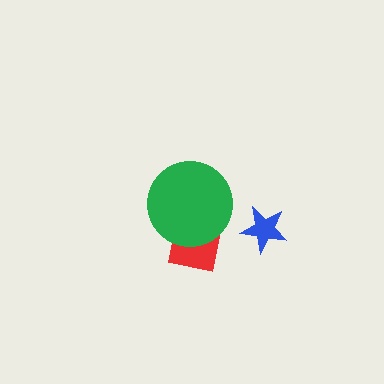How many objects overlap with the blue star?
0 objects overlap with the blue star.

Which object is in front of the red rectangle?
The green circle is in front of the red rectangle.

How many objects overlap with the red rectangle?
1 object overlaps with the red rectangle.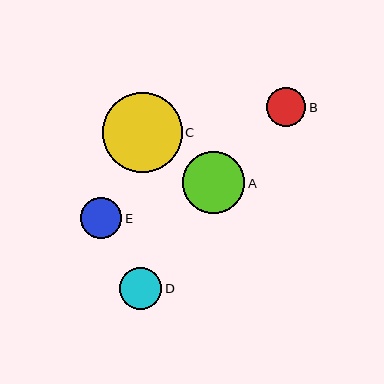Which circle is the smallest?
Circle B is the smallest with a size of approximately 39 pixels.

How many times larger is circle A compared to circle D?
Circle A is approximately 1.5 times the size of circle D.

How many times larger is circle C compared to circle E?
Circle C is approximately 1.9 times the size of circle E.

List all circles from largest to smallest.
From largest to smallest: C, A, D, E, B.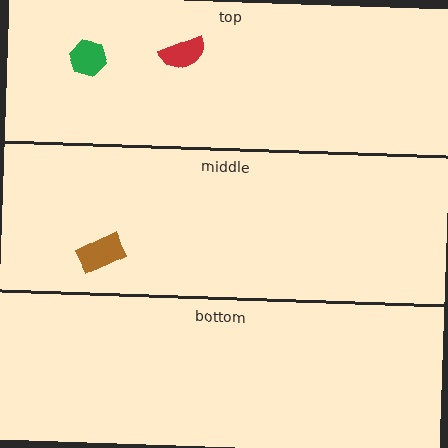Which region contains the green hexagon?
The top region.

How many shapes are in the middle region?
1.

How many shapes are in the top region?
2.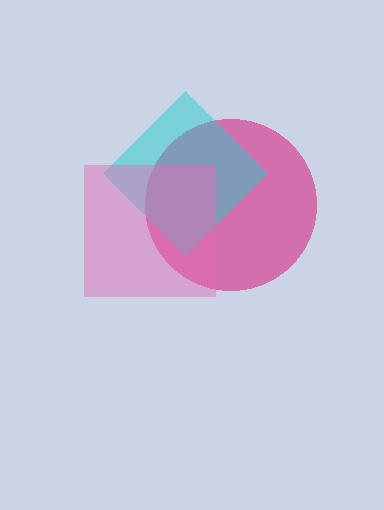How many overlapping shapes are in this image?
There are 3 overlapping shapes in the image.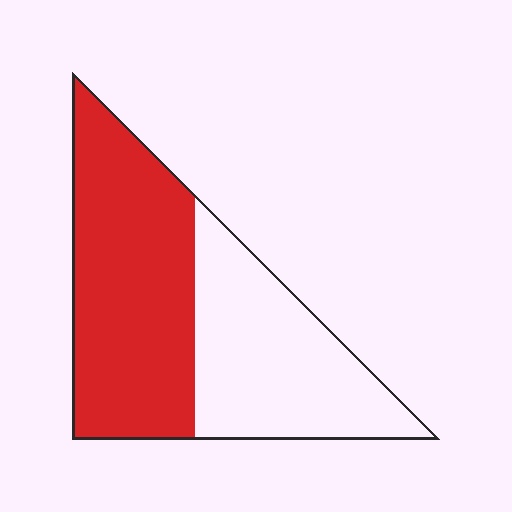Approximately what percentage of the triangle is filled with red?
Approximately 55%.